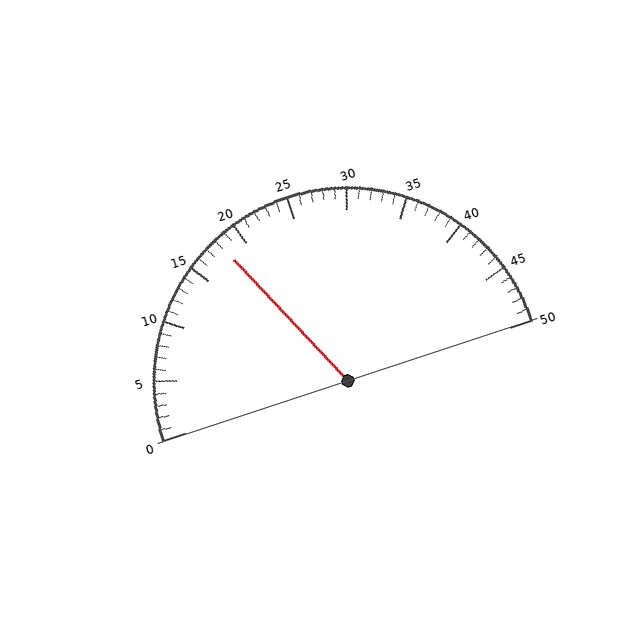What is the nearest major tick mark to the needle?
The nearest major tick mark is 20.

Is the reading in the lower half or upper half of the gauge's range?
The reading is in the lower half of the range (0 to 50).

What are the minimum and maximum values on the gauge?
The gauge ranges from 0 to 50.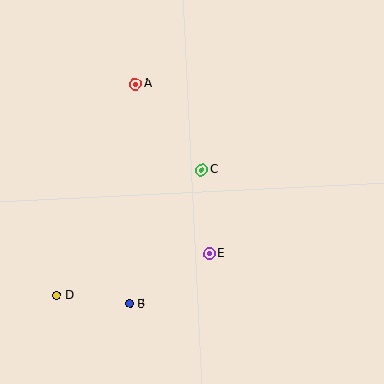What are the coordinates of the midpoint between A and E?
The midpoint between A and E is at (172, 169).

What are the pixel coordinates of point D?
Point D is at (57, 296).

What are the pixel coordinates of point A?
Point A is at (135, 84).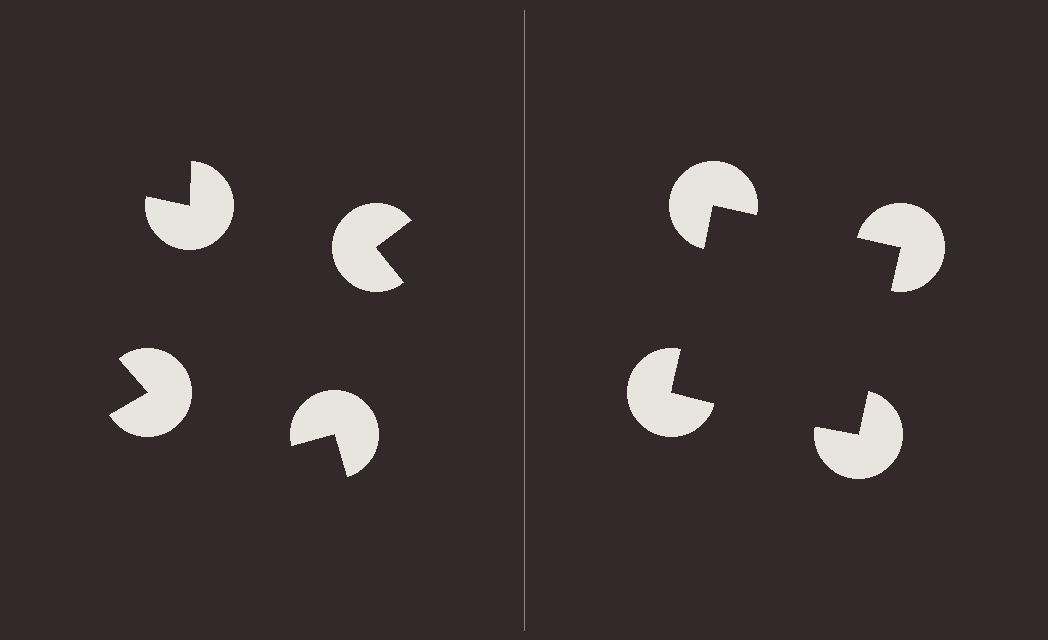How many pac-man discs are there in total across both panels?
8 — 4 on each side.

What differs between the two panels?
The pac-man discs are positioned identically on both sides; only the wedge orientations differ. On the right they align to a square; on the left they are misaligned.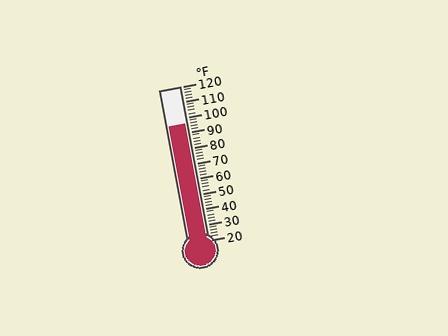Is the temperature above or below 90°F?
The temperature is above 90°F.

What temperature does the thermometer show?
The thermometer shows approximately 96°F.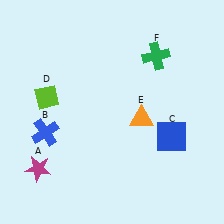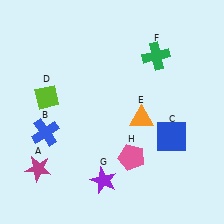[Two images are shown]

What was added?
A purple star (G), a pink pentagon (H) were added in Image 2.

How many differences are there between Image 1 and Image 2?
There are 2 differences between the two images.